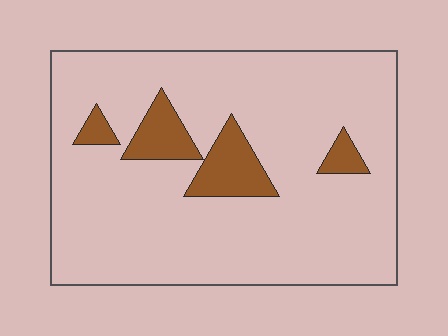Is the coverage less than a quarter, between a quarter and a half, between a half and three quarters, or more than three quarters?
Less than a quarter.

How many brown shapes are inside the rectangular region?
4.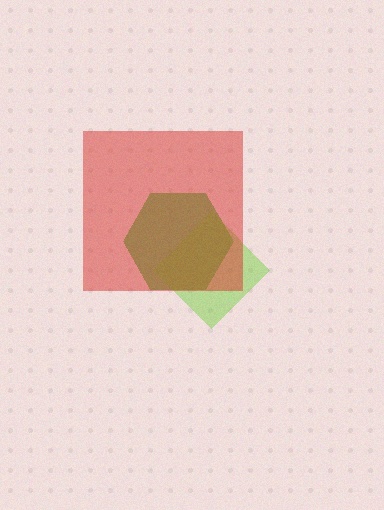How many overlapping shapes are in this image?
There are 3 overlapping shapes in the image.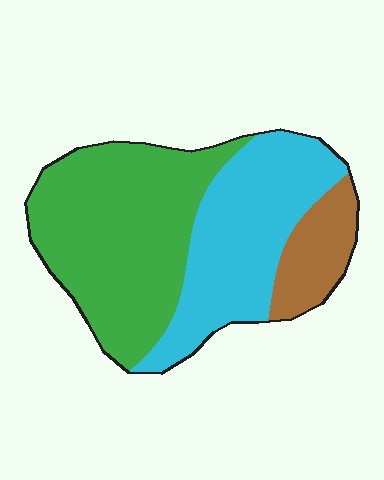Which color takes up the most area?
Green, at roughly 50%.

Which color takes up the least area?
Brown, at roughly 15%.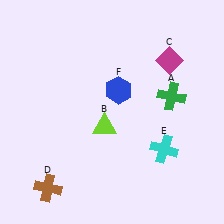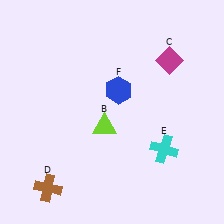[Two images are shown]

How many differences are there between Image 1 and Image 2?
There is 1 difference between the two images.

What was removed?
The green cross (A) was removed in Image 2.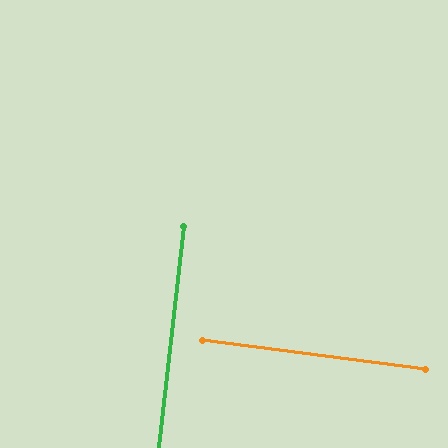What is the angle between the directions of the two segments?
Approximately 89 degrees.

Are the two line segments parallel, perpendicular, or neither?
Perpendicular — they meet at approximately 89°.